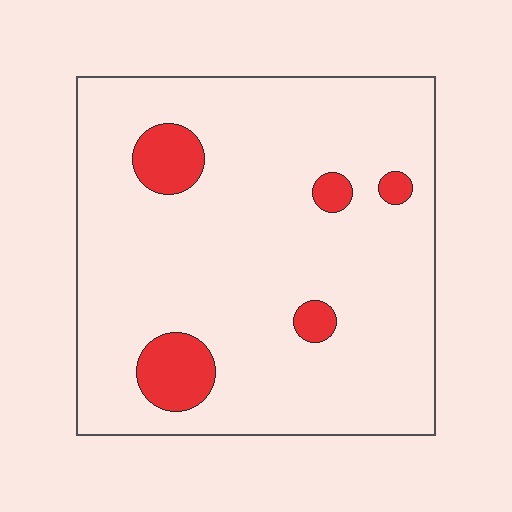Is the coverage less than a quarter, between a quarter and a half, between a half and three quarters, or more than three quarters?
Less than a quarter.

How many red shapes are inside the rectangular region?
5.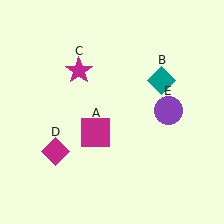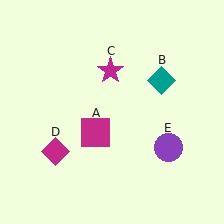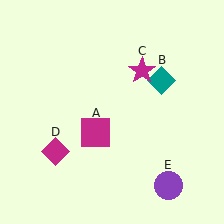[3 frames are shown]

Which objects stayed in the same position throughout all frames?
Magenta square (object A) and teal diamond (object B) and magenta diamond (object D) remained stationary.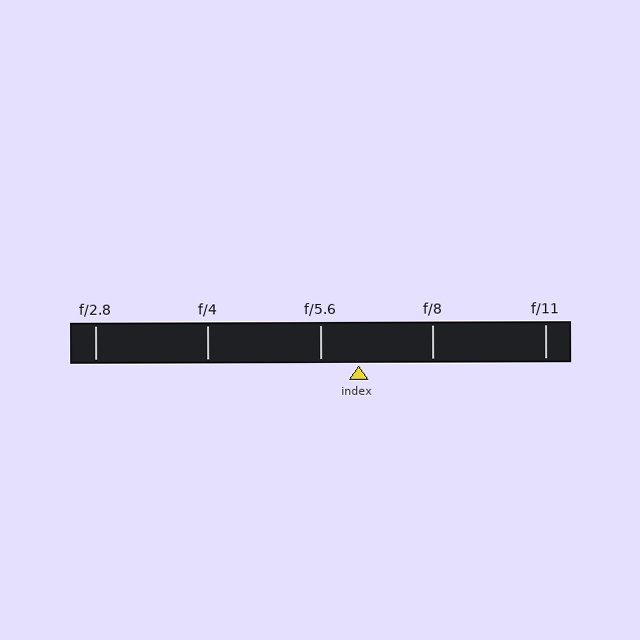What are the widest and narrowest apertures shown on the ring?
The widest aperture shown is f/2.8 and the narrowest is f/11.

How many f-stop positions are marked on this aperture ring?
There are 5 f-stop positions marked.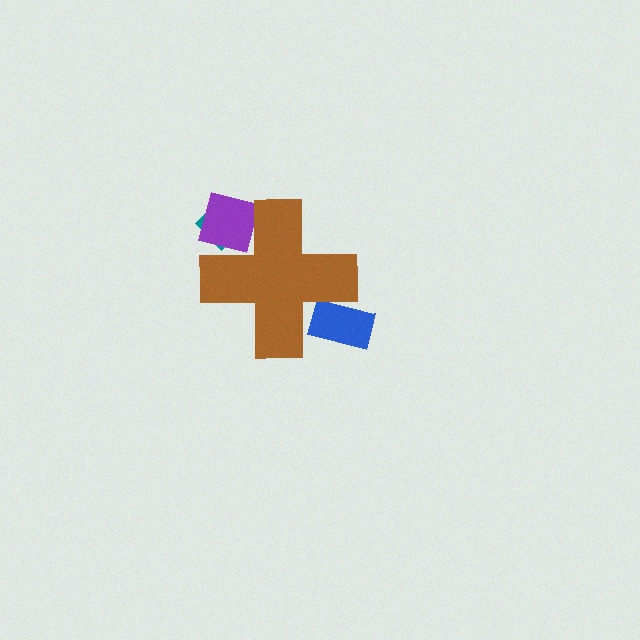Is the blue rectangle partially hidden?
Yes, the blue rectangle is partially hidden behind the brown cross.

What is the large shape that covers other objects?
A brown cross.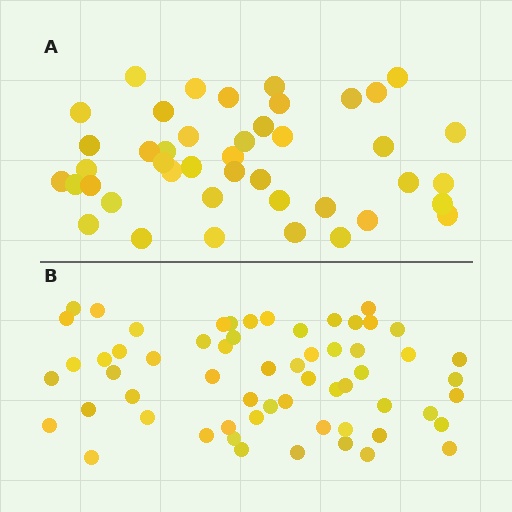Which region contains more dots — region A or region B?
Region B (the bottom region) has more dots.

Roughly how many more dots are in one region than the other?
Region B has approximately 15 more dots than region A.